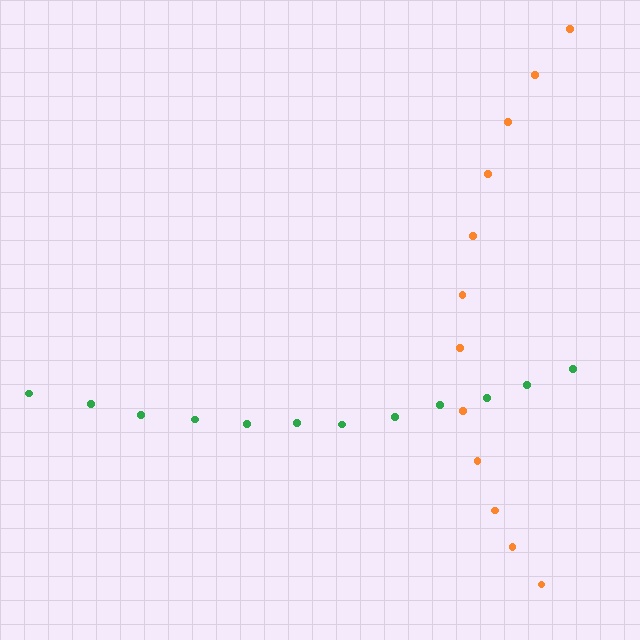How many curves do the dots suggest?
There are 2 distinct paths.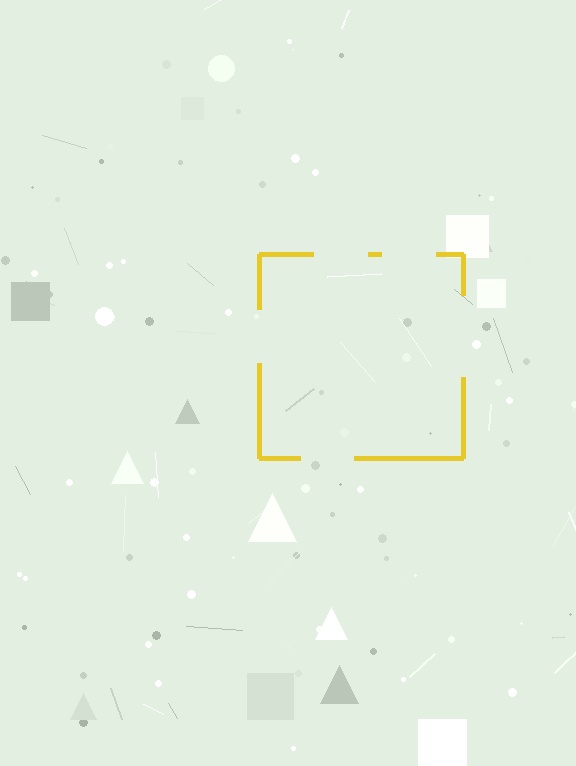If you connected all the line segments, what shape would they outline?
They would outline a square.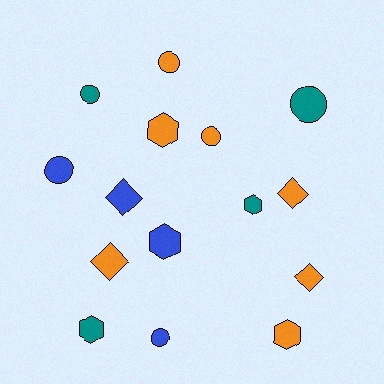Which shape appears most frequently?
Circle, with 6 objects.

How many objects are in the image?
There are 15 objects.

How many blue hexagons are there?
There is 1 blue hexagon.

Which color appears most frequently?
Orange, with 7 objects.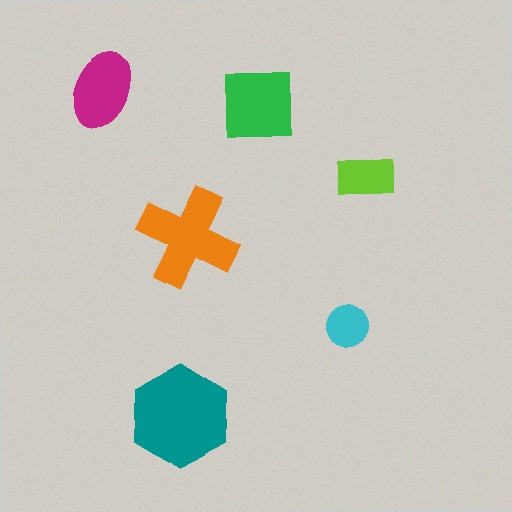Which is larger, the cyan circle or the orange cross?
The orange cross.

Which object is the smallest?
The cyan circle.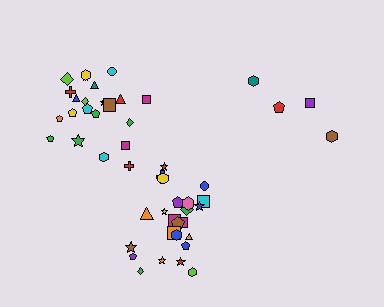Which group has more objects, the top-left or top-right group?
The top-left group.